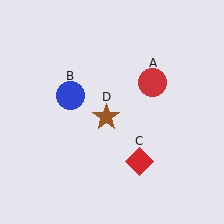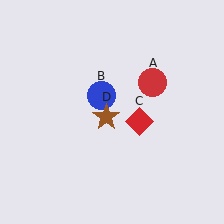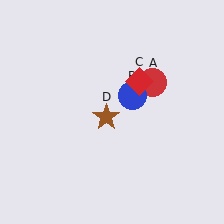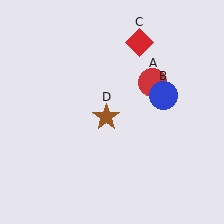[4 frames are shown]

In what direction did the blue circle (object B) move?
The blue circle (object B) moved right.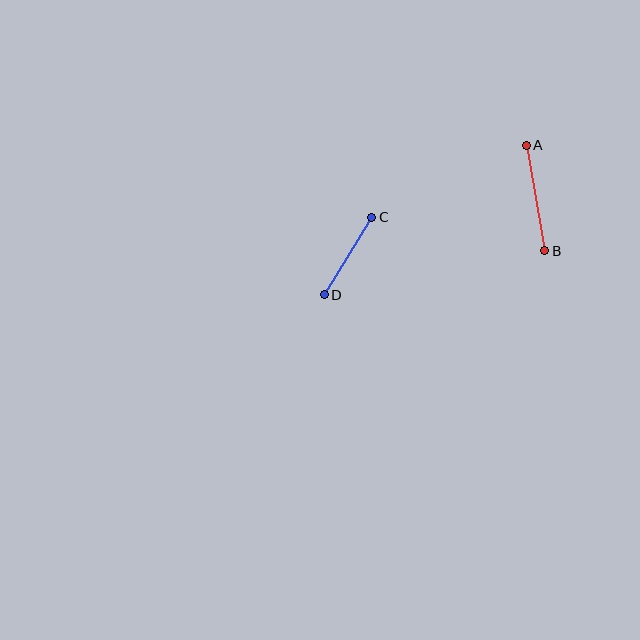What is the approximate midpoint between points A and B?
The midpoint is at approximately (536, 198) pixels.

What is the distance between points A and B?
The distance is approximately 107 pixels.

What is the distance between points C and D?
The distance is approximately 91 pixels.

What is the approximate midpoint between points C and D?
The midpoint is at approximately (348, 256) pixels.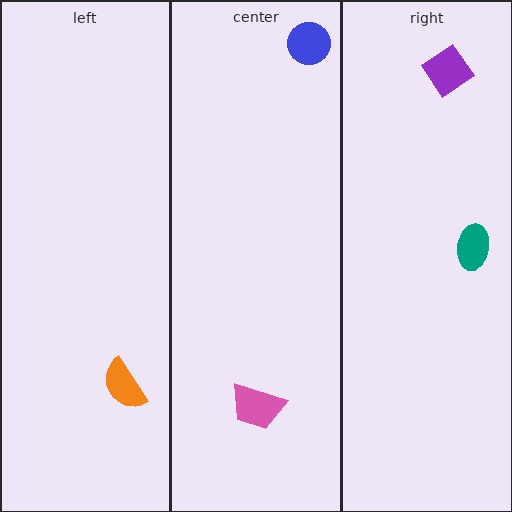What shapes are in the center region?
The blue circle, the pink trapezoid.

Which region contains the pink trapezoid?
The center region.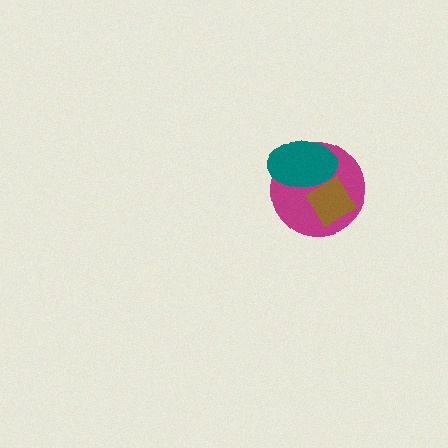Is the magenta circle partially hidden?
Yes, it is partially covered by another shape.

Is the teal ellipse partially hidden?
Yes, it is partially covered by another shape.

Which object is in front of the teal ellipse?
The brown diamond is in front of the teal ellipse.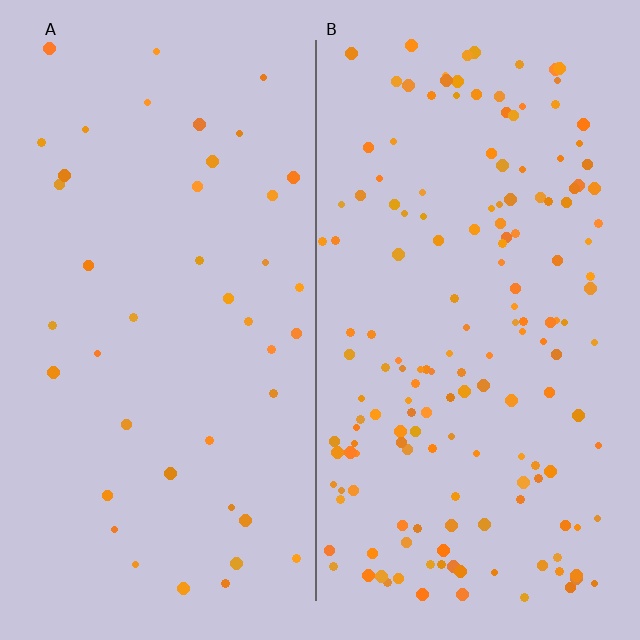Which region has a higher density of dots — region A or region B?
B (the right).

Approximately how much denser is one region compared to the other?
Approximately 3.9× — region B over region A.